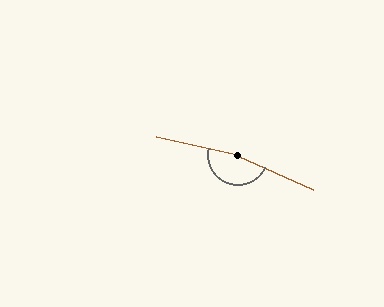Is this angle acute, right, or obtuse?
It is obtuse.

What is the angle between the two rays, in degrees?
Approximately 168 degrees.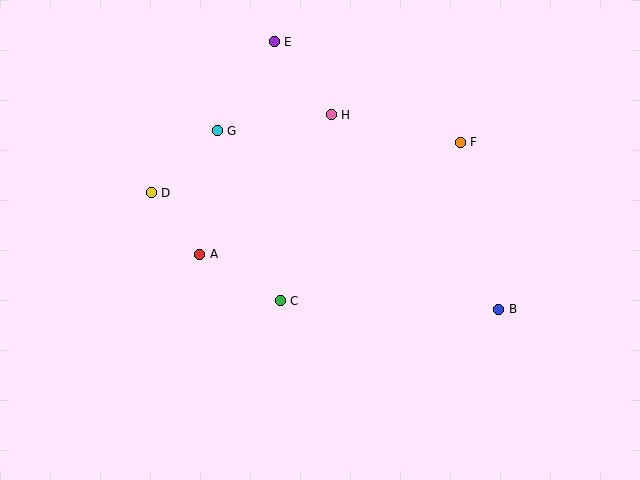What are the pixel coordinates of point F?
Point F is at (460, 142).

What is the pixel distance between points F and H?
The distance between F and H is 132 pixels.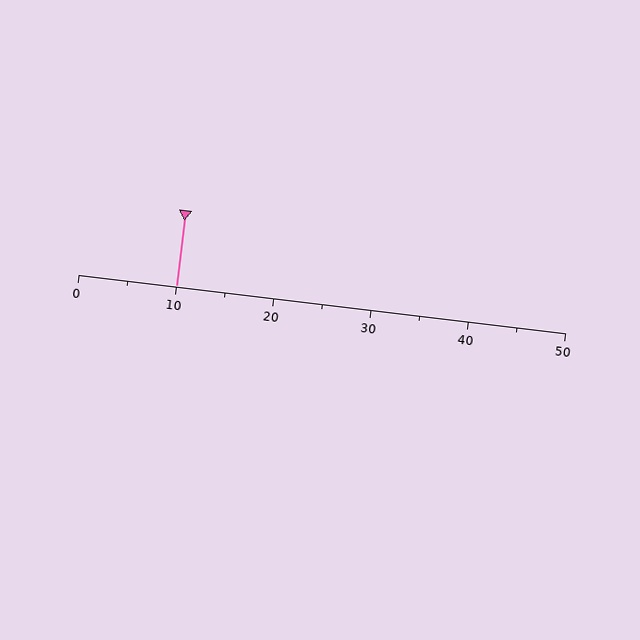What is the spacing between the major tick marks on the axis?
The major ticks are spaced 10 apart.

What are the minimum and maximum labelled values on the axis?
The axis runs from 0 to 50.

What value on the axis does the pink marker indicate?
The marker indicates approximately 10.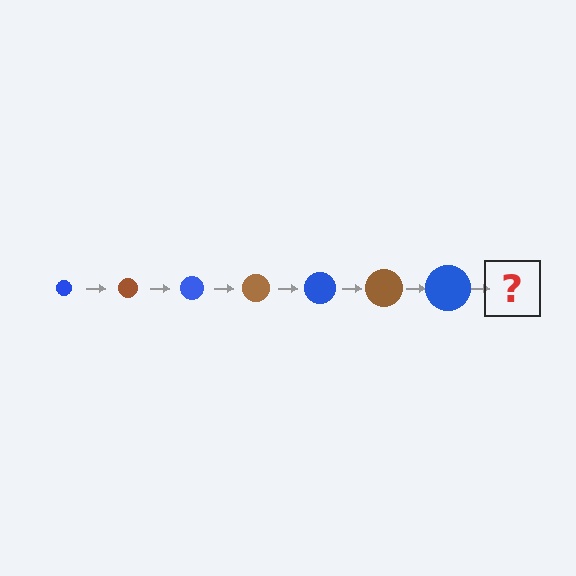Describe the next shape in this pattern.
It should be a brown circle, larger than the previous one.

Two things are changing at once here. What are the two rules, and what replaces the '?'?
The two rules are that the circle grows larger each step and the color cycles through blue and brown. The '?' should be a brown circle, larger than the previous one.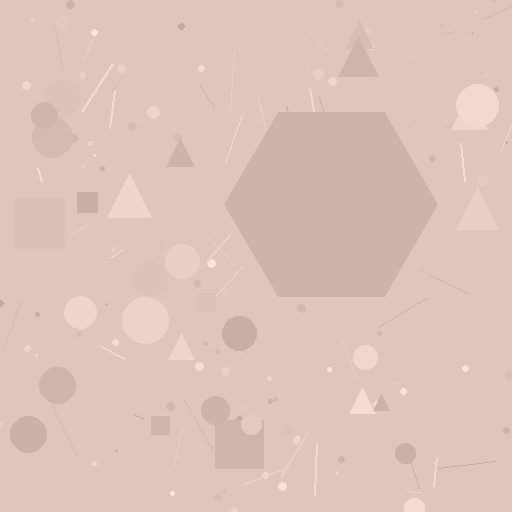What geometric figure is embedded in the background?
A hexagon is embedded in the background.